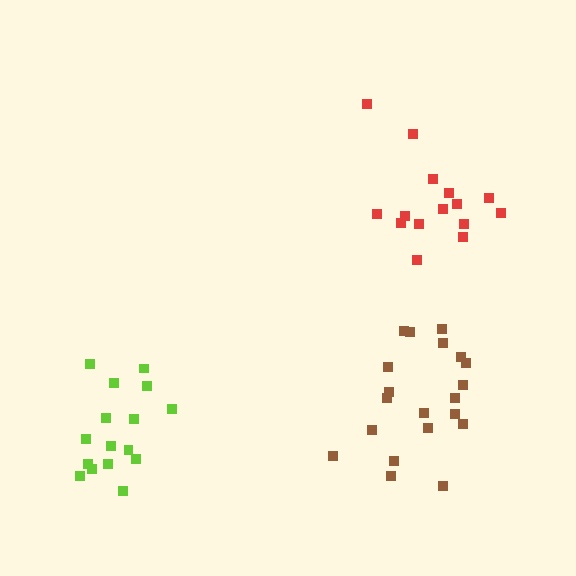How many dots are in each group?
Group 1: 16 dots, Group 2: 15 dots, Group 3: 20 dots (51 total).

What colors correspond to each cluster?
The clusters are colored: lime, red, brown.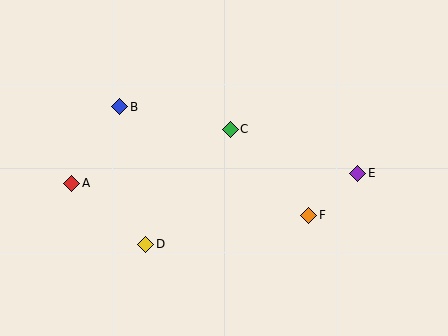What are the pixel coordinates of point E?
Point E is at (358, 173).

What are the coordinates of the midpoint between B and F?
The midpoint between B and F is at (214, 161).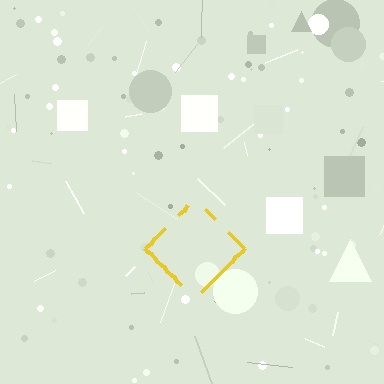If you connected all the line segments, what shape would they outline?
They would outline a diamond.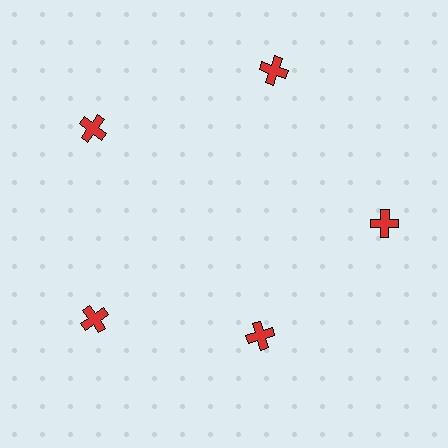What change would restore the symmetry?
The symmetry would be restored by moving it outward, back onto the ring so that all 5 crosses sit at equal angles and equal distance from the center.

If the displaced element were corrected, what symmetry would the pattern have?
It would have 5-fold rotational symmetry — the pattern would map onto itself every 72 degrees.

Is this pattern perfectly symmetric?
No. The 5 red crosses are arranged in a ring, but one element near the 5 o'clock position is pulled inward toward the center, breaking the 5-fold rotational symmetry.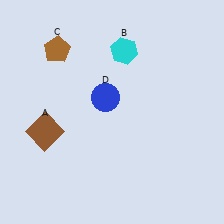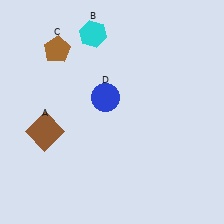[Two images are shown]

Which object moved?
The cyan hexagon (B) moved left.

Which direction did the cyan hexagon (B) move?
The cyan hexagon (B) moved left.